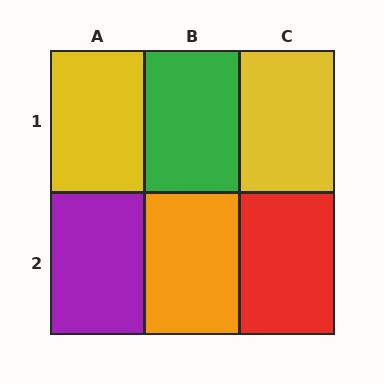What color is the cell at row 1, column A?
Yellow.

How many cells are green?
1 cell is green.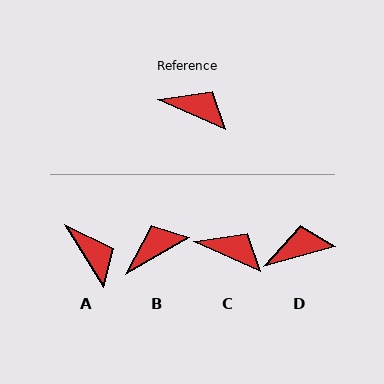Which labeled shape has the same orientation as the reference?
C.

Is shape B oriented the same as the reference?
No, it is off by about 54 degrees.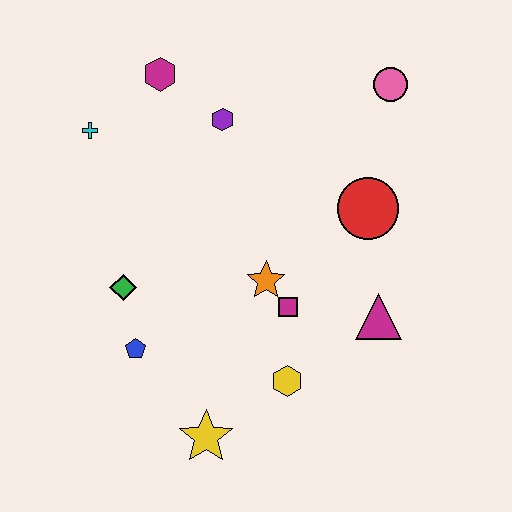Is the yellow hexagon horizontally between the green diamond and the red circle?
Yes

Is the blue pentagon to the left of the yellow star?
Yes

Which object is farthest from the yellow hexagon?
The magenta hexagon is farthest from the yellow hexagon.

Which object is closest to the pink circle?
The red circle is closest to the pink circle.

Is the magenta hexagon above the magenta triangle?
Yes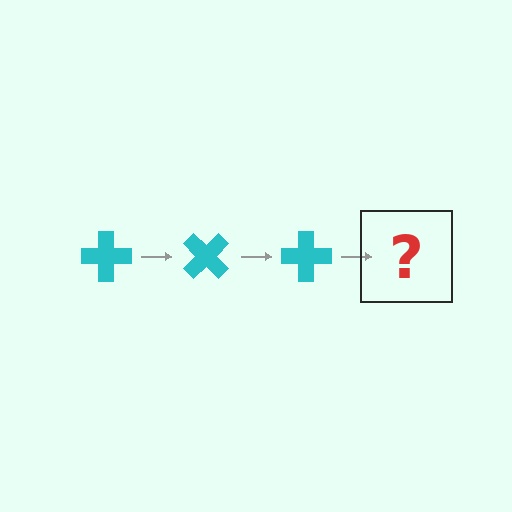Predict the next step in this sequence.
The next step is a cyan cross rotated 135 degrees.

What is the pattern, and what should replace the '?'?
The pattern is that the cross rotates 45 degrees each step. The '?' should be a cyan cross rotated 135 degrees.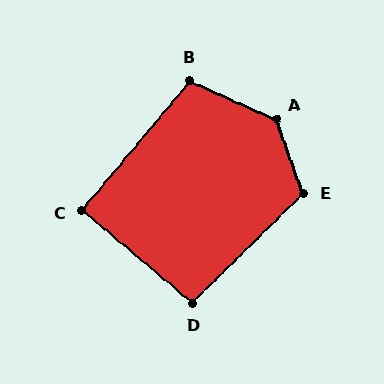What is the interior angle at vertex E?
Approximately 115 degrees (obtuse).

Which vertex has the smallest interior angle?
C, at approximately 90 degrees.